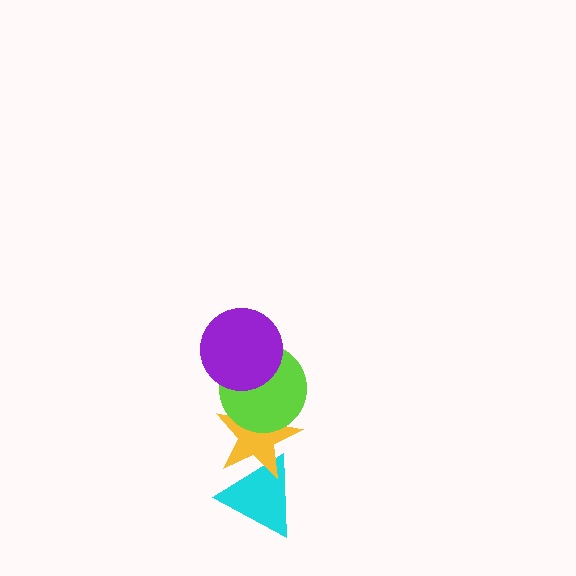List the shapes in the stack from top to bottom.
From top to bottom: the purple circle, the lime circle, the yellow star, the cyan triangle.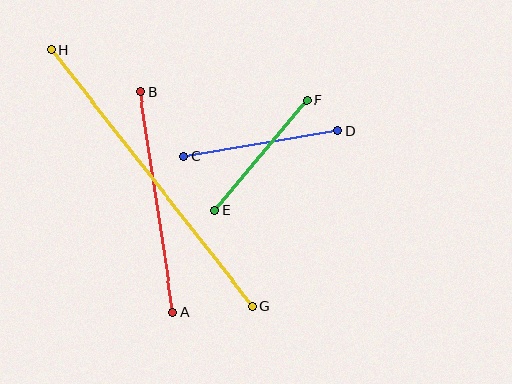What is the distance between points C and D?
The distance is approximately 156 pixels.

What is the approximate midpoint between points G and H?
The midpoint is at approximately (152, 178) pixels.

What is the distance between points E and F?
The distance is approximately 143 pixels.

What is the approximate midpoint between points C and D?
The midpoint is at approximately (261, 143) pixels.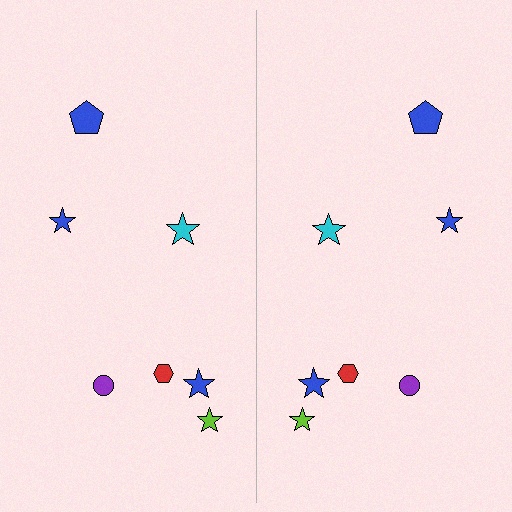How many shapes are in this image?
There are 14 shapes in this image.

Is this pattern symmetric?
Yes, this pattern has bilateral (reflection) symmetry.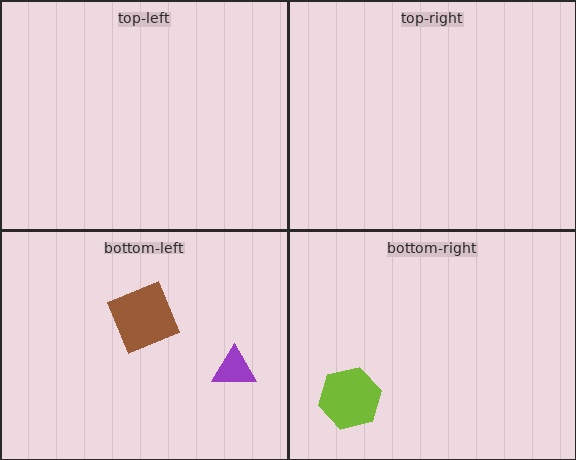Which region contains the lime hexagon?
The bottom-right region.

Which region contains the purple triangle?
The bottom-left region.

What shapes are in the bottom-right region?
The lime hexagon.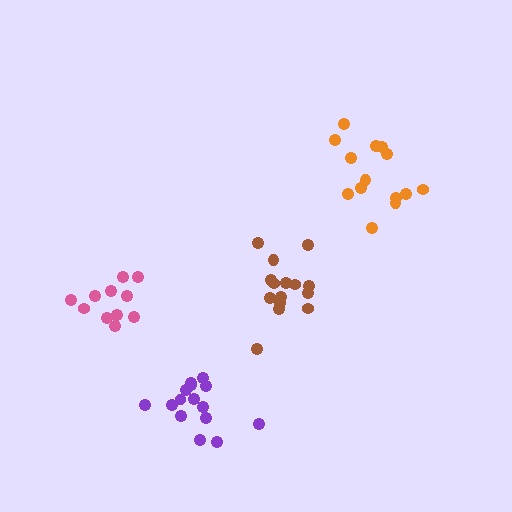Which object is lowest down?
The purple cluster is bottommost.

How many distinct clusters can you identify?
There are 4 distinct clusters.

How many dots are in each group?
Group 1: 15 dots, Group 2: 15 dots, Group 3: 11 dots, Group 4: 14 dots (55 total).